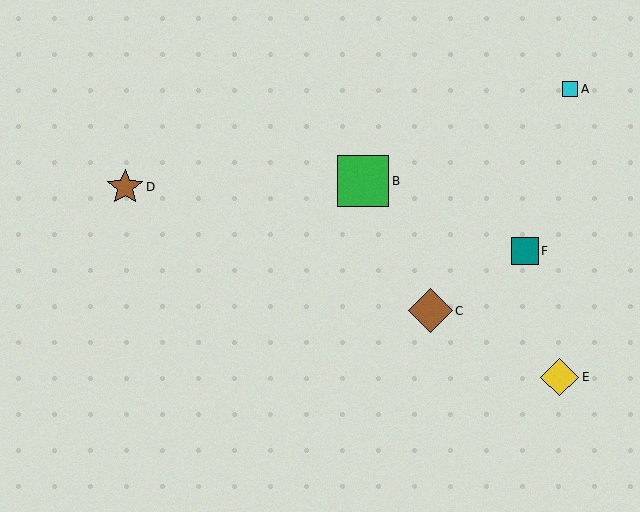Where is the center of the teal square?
The center of the teal square is at (525, 251).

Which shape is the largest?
The green square (labeled B) is the largest.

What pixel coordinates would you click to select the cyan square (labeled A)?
Click at (570, 89) to select the cyan square A.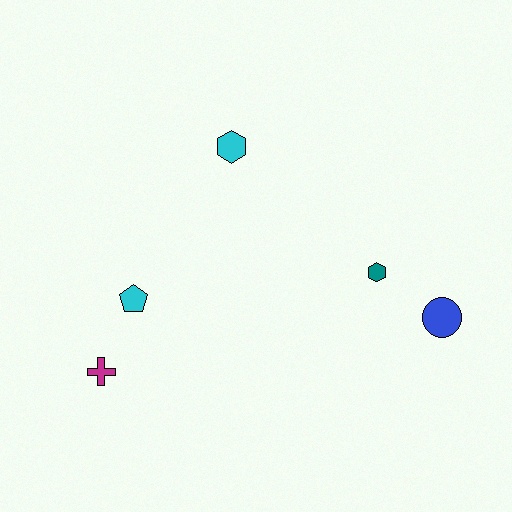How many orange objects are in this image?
There are no orange objects.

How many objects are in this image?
There are 5 objects.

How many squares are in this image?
There are no squares.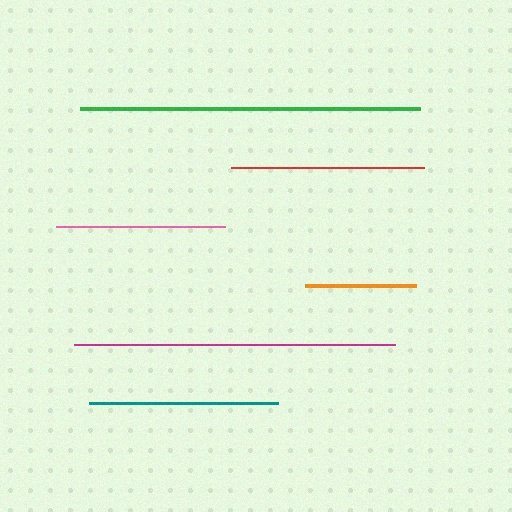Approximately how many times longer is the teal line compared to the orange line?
The teal line is approximately 1.7 times the length of the orange line.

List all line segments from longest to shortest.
From longest to shortest: green, magenta, red, teal, pink, orange.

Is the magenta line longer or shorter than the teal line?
The magenta line is longer than the teal line.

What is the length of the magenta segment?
The magenta segment is approximately 320 pixels long.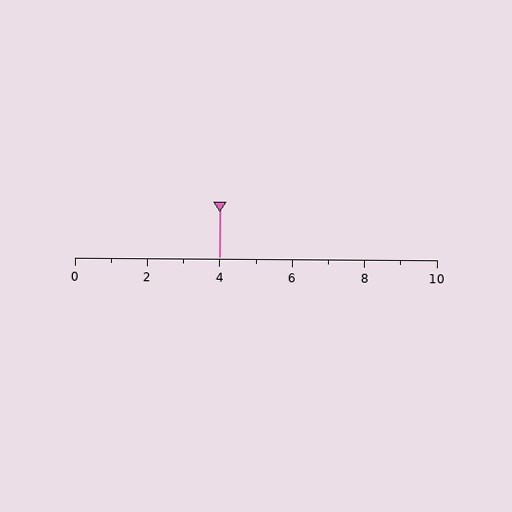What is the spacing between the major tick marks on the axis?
The major ticks are spaced 2 apart.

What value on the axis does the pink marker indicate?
The marker indicates approximately 4.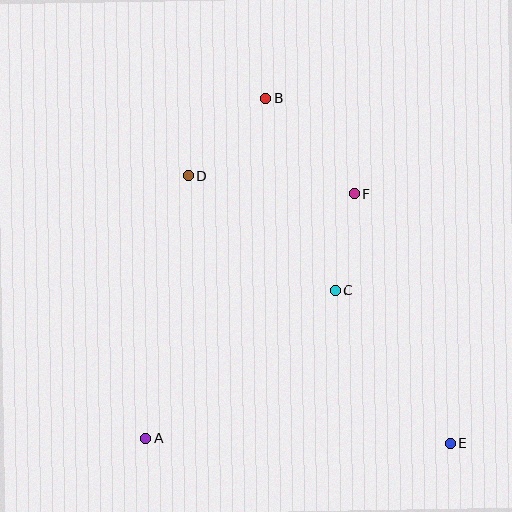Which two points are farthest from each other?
Points B and E are farthest from each other.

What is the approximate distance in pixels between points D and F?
The distance between D and F is approximately 167 pixels.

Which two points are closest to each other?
Points C and F are closest to each other.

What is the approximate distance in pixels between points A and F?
The distance between A and F is approximately 321 pixels.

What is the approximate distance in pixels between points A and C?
The distance between A and C is approximately 240 pixels.